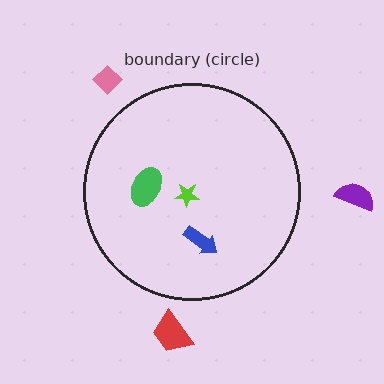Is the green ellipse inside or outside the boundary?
Inside.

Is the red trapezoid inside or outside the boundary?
Outside.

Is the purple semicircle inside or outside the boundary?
Outside.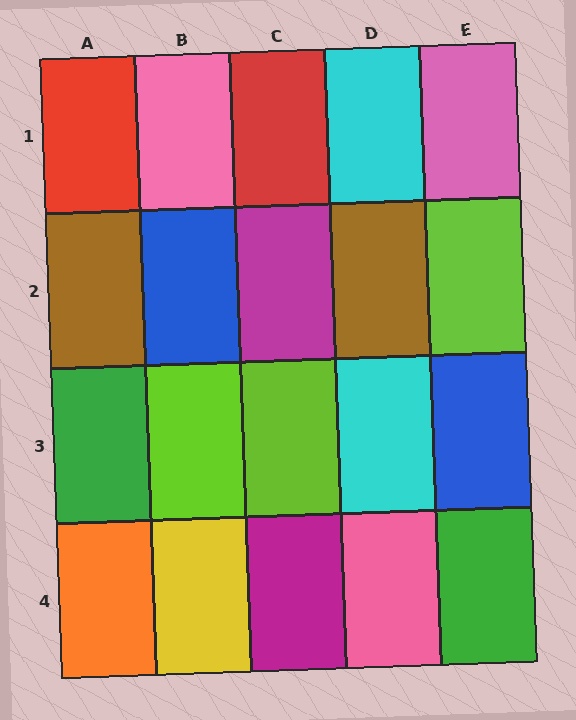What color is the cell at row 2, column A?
Brown.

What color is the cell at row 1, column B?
Pink.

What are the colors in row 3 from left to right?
Green, lime, lime, cyan, blue.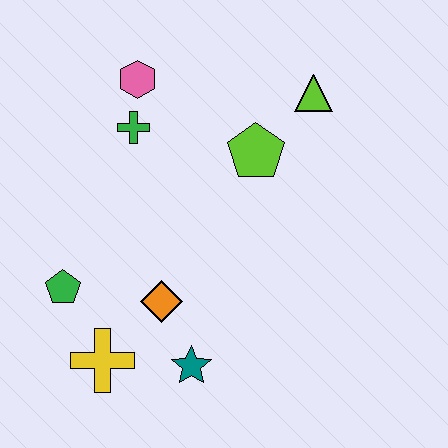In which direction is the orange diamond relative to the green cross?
The orange diamond is below the green cross.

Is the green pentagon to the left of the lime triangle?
Yes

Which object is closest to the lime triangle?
The lime pentagon is closest to the lime triangle.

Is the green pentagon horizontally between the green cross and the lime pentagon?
No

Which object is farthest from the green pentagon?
The lime triangle is farthest from the green pentagon.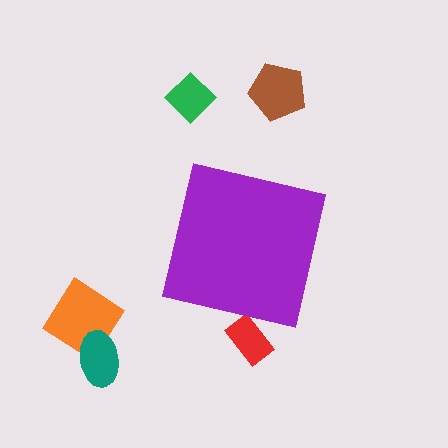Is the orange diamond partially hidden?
No, the orange diamond is fully visible.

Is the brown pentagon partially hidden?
No, the brown pentagon is fully visible.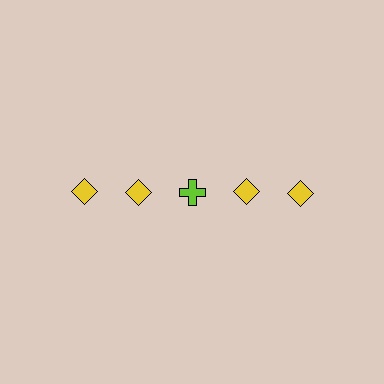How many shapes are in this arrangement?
There are 5 shapes arranged in a grid pattern.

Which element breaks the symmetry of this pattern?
The lime cross in the top row, center column breaks the symmetry. All other shapes are yellow diamonds.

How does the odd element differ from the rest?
It differs in both color (lime instead of yellow) and shape (cross instead of diamond).